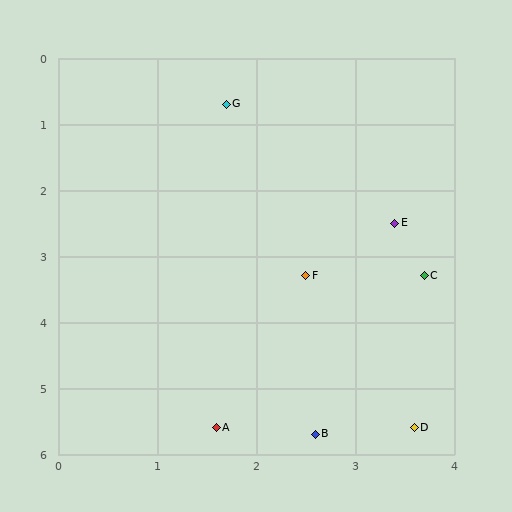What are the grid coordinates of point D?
Point D is at approximately (3.6, 5.6).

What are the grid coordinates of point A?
Point A is at approximately (1.6, 5.6).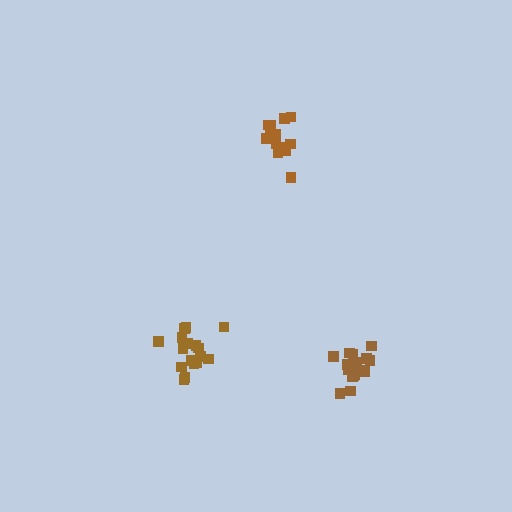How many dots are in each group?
Group 1: 18 dots, Group 2: 14 dots, Group 3: 18 dots (50 total).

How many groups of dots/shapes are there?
There are 3 groups.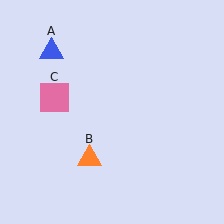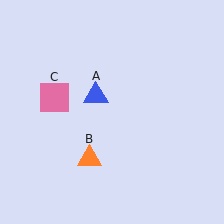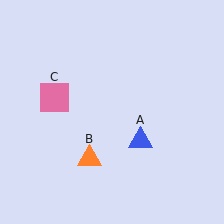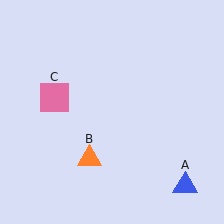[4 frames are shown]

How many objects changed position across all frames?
1 object changed position: blue triangle (object A).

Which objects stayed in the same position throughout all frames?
Orange triangle (object B) and pink square (object C) remained stationary.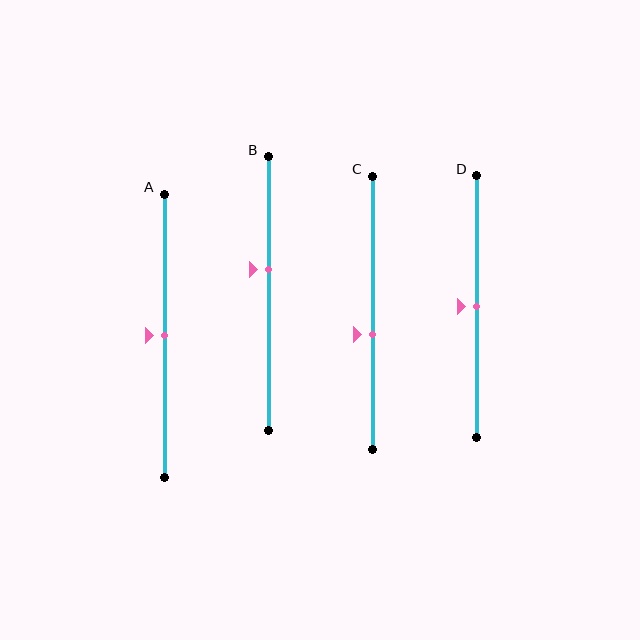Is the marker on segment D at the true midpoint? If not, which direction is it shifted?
Yes, the marker on segment D is at the true midpoint.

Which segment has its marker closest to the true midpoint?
Segment A has its marker closest to the true midpoint.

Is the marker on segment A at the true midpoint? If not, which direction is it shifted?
Yes, the marker on segment A is at the true midpoint.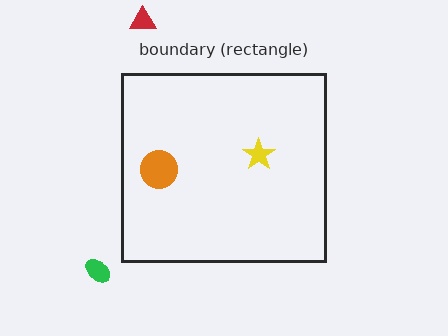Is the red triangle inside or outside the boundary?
Outside.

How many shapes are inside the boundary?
2 inside, 2 outside.